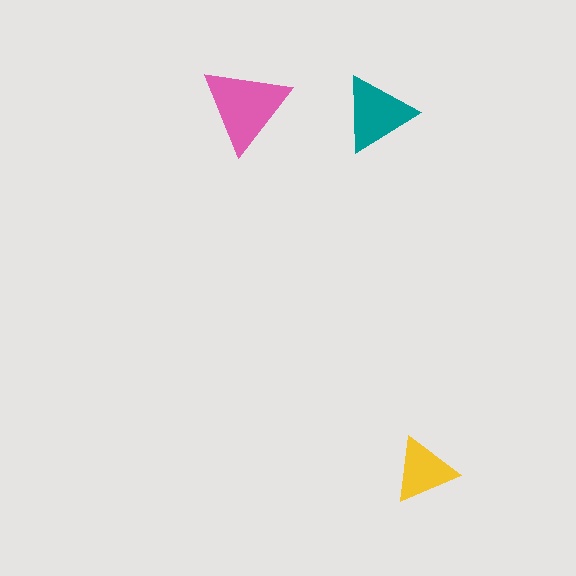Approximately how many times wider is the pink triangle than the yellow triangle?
About 1.5 times wider.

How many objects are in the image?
There are 3 objects in the image.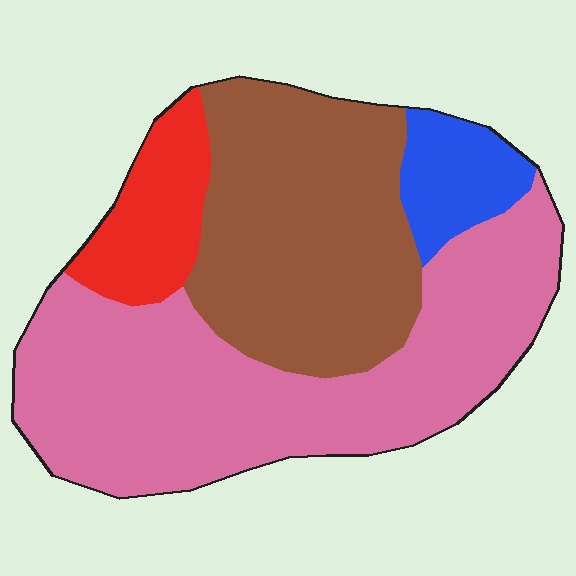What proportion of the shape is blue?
Blue takes up about one tenth (1/10) of the shape.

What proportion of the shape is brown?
Brown takes up about one third (1/3) of the shape.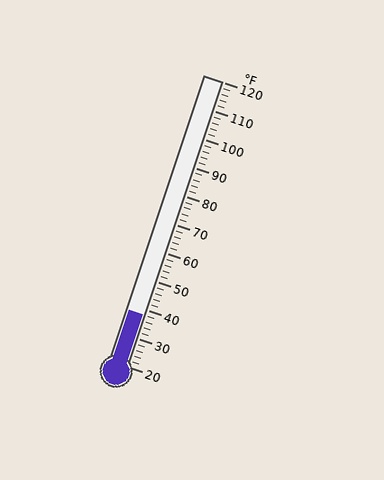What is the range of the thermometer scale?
The thermometer scale ranges from 20°F to 120°F.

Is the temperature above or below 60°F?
The temperature is below 60°F.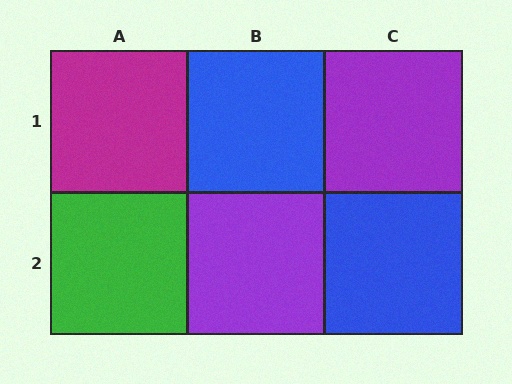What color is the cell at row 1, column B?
Blue.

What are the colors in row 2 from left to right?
Green, purple, blue.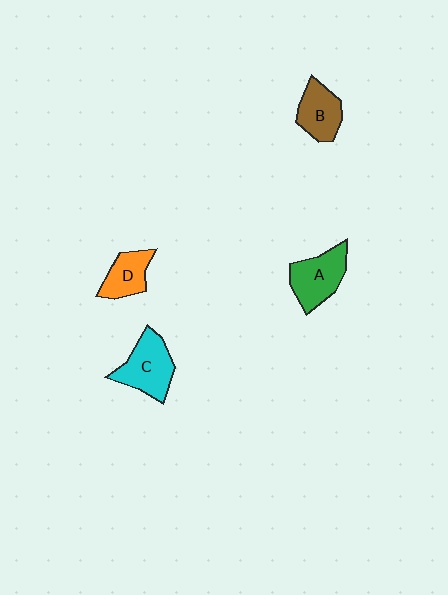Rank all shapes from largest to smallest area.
From largest to smallest: C (cyan), A (green), B (brown), D (orange).